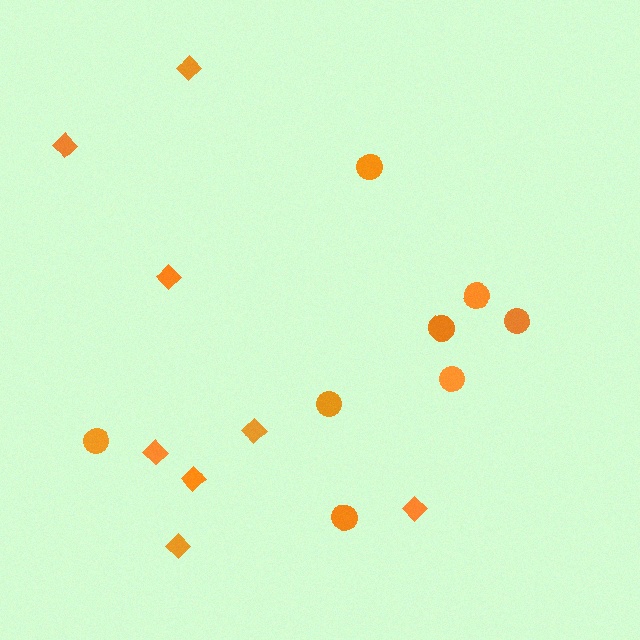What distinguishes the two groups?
There are 2 groups: one group of circles (8) and one group of diamonds (8).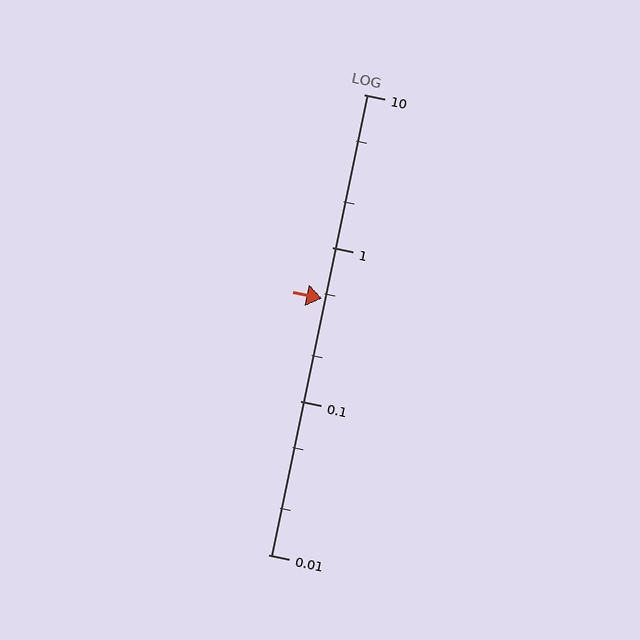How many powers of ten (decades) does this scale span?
The scale spans 3 decades, from 0.01 to 10.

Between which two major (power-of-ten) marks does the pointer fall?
The pointer is between 0.1 and 1.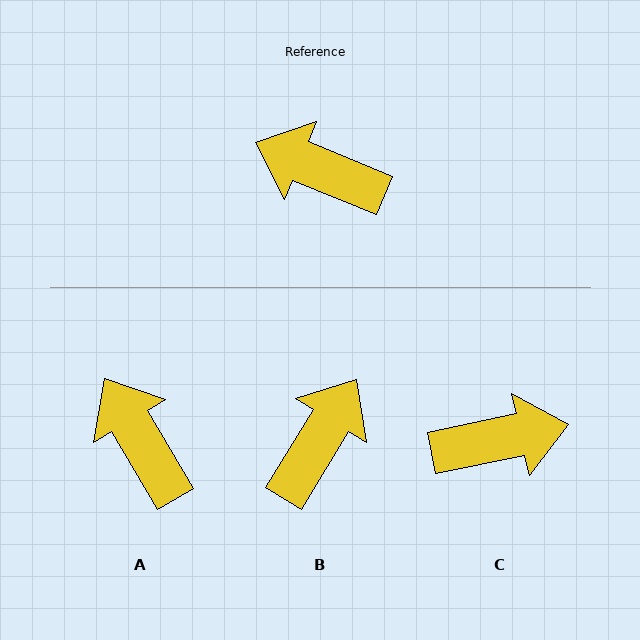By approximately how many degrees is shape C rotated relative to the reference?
Approximately 146 degrees clockwise.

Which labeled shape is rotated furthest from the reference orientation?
C, about 146 degrees away.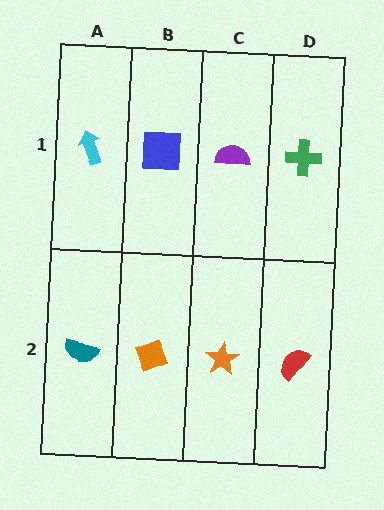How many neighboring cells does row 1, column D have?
2.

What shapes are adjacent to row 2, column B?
A blue square (row 1, column B), a teal semicircle (row 2, column A), an orange star (row 2, column C).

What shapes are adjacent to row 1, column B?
An orange diamond (row 2, column B), a cyan arrow (row 1, column A), a purple semicircle (row 1, column C).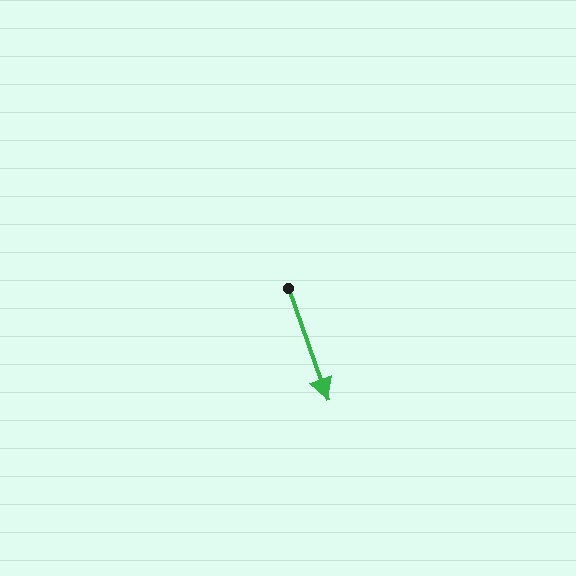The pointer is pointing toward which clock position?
Roughly 5 o'clock.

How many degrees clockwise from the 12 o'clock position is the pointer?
Approximately 161 degrees.